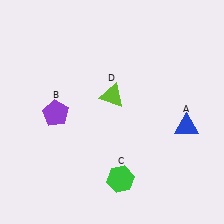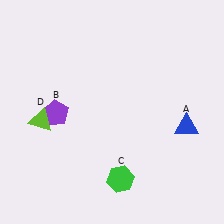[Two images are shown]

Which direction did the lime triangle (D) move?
The lime triangle (D) moved left.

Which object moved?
The lime triangle (D) moved left.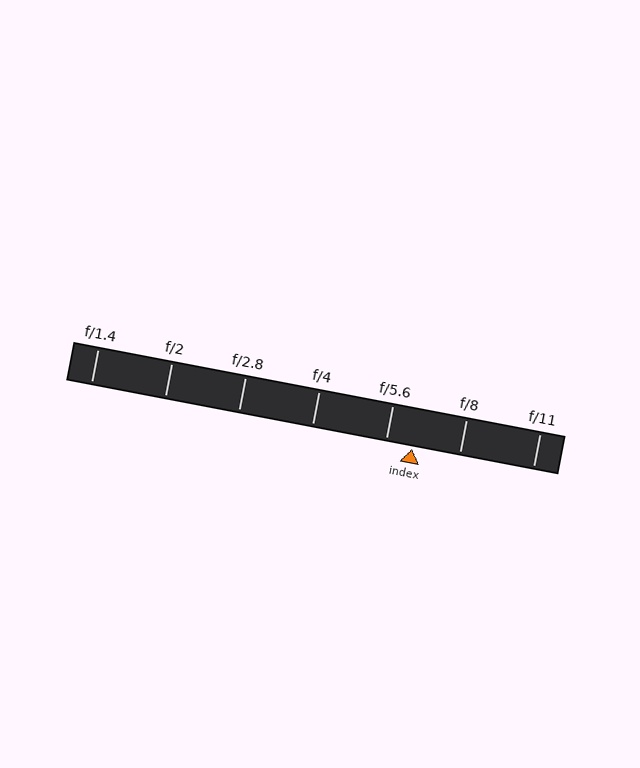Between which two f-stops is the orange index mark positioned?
The index mark is between f/5.6 and f/8.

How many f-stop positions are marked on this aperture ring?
There are 7 f-stop positions marked.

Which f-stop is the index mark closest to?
The index mark is closest to f/5.6.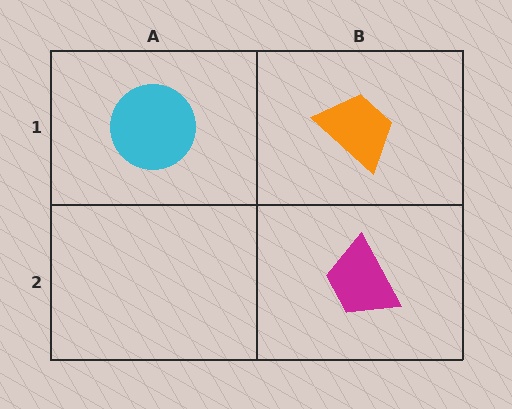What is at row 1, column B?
An orange trapezoid.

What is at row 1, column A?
A cyan circle.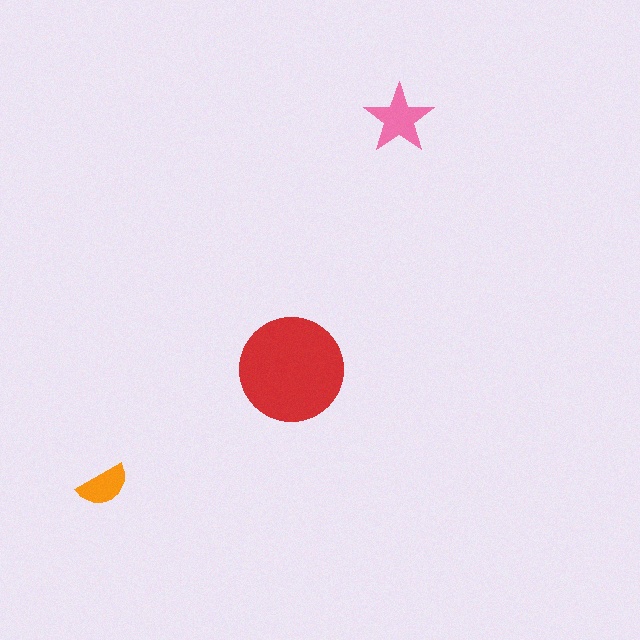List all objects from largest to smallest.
The red circle, the pink star, the orange semicircle.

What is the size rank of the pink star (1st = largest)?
2nd.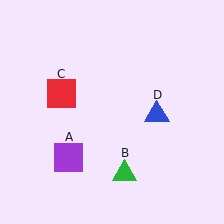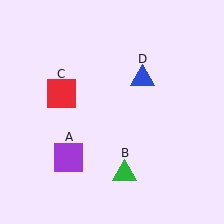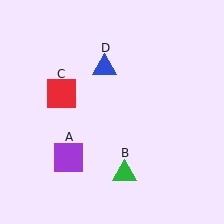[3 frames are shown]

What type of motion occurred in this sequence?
The blue triangle (object D) rotated counterclockwise around the center of the scene.